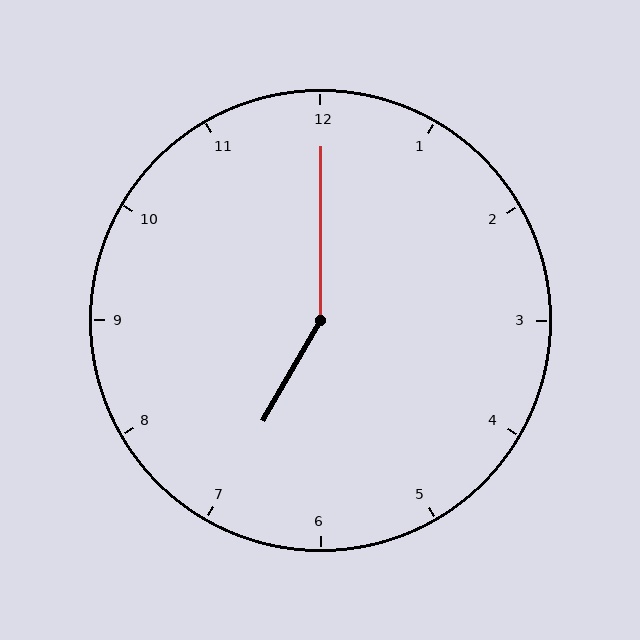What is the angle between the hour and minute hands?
Approximately 150 degrees.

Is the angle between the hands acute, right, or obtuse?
It is obtuse.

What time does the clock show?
7:00.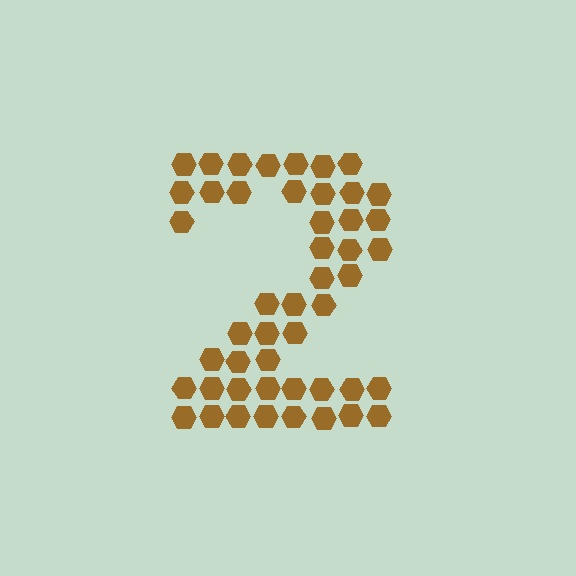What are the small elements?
The small elements are hexagons.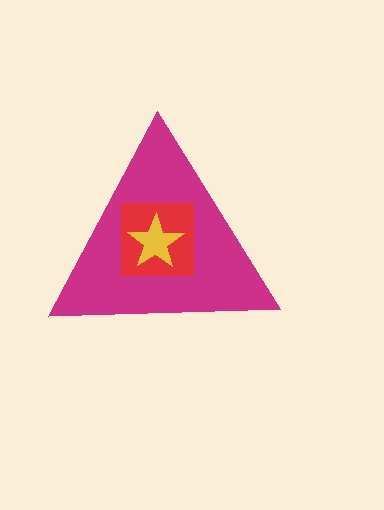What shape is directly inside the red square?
The yellow star.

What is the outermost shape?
The magenta triangle.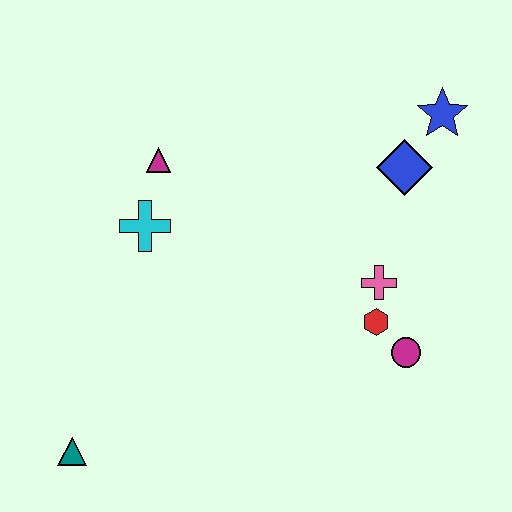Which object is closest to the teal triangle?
The cyan cross is closest to the teal triangle.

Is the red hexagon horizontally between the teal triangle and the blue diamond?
Yes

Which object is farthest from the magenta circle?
The teal triangle is farthest from the magenta circle.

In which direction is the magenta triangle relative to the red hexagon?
The magenta triangle is to the left of the red hexagon.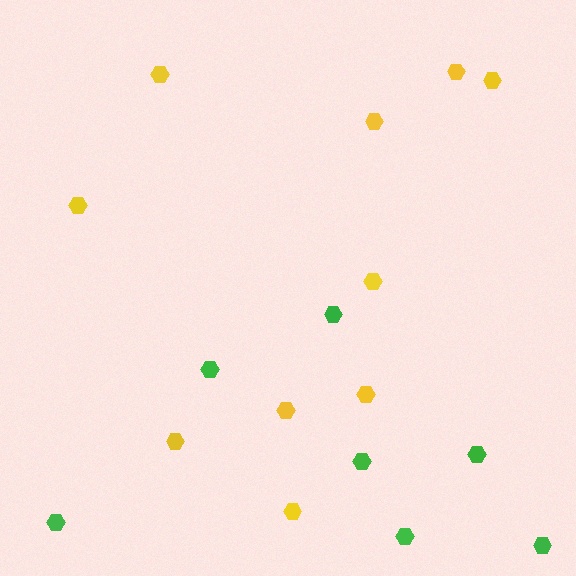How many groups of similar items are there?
There are 2 groups: one group of yellow hexagons (10) and one group of green hexagons (7).